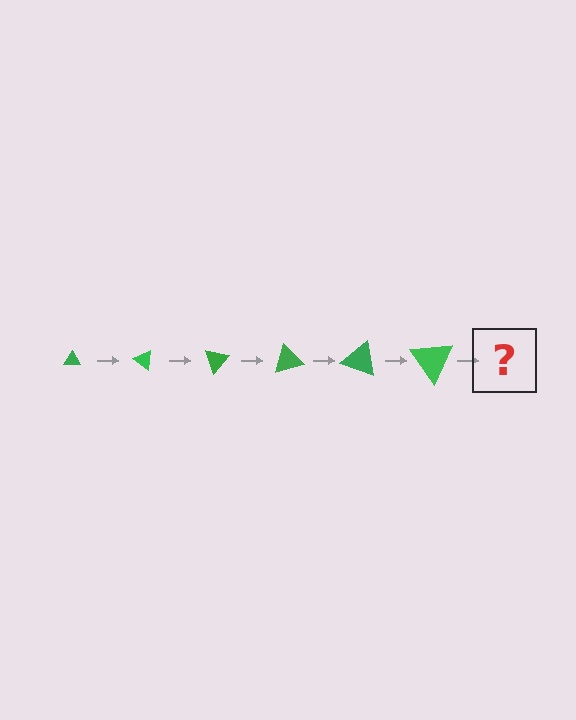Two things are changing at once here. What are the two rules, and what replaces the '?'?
The two rules are that the triangle grows larger each step and it rotates 35 degrees each step. The '?' should be a triangle, larger than the previous one and rotated 210 degrees from the start.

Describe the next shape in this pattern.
It should be a triangle, larger than the previous one and rotated 210 degrees from the start.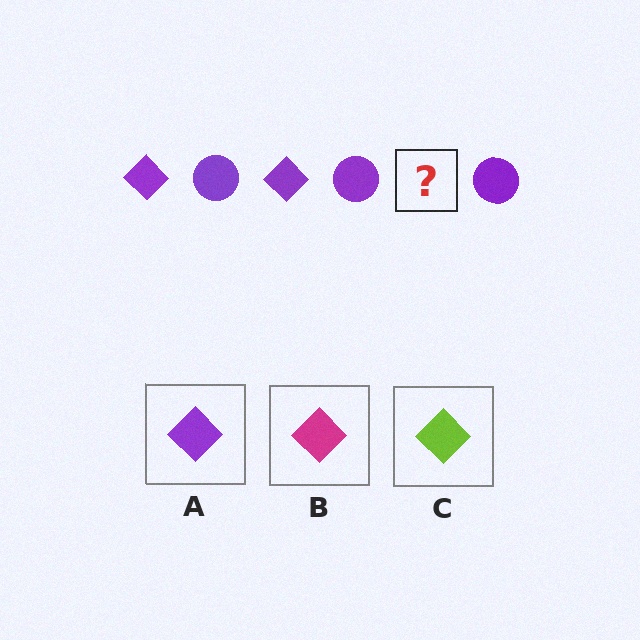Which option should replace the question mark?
Option A.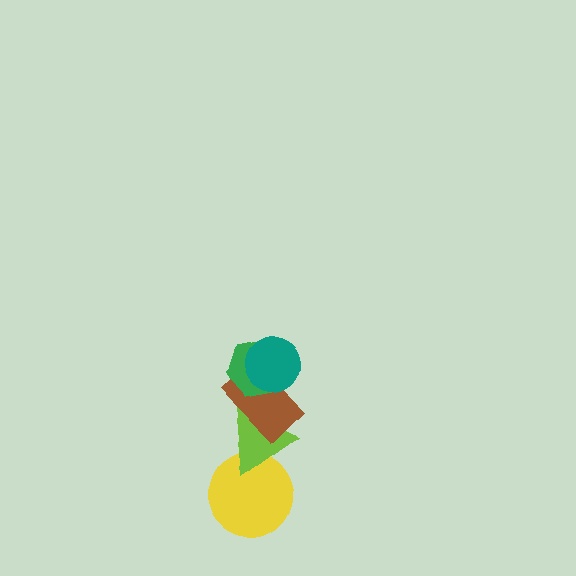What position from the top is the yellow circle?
The yellow circle is 5th from the top.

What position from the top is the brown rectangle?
The brown rectangle is 3rd from the top.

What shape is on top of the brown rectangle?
The green hexagon is on top of the brown rectangle.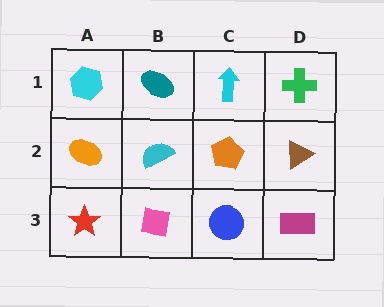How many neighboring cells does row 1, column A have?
2.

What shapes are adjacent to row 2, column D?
A green cross (row 1, column D), a magenta rectangle (row 3, column D), an orange pentagon (row 2, column C).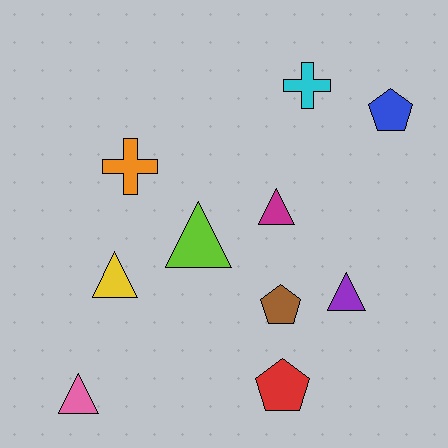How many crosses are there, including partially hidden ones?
There are 2 crosses.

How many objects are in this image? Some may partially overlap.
There are 10 objects.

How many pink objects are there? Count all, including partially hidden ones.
There is 1 pink object.